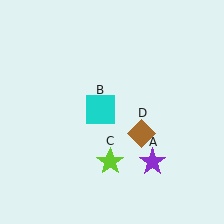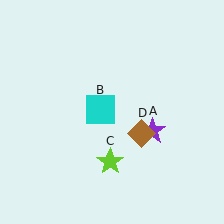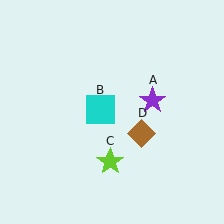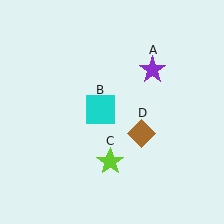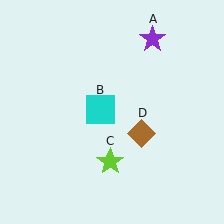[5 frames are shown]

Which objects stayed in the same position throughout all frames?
Cyan square (object B) and lime star (object C) and brown diamond (object D) remained stationary.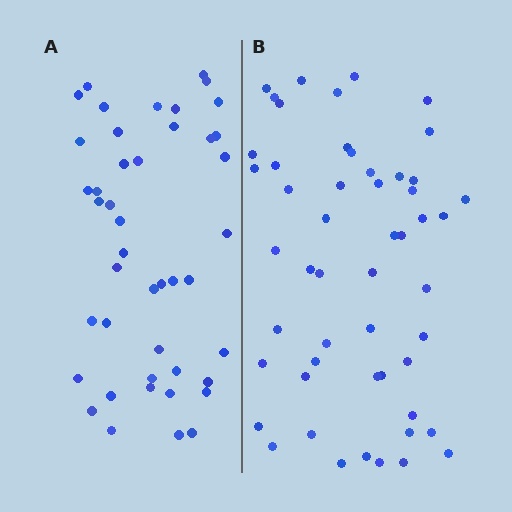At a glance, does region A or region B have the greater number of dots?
Region B (the right region) has more dots.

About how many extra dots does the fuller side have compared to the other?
Region B has roughly 8 or so more dots than region A.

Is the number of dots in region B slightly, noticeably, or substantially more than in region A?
Region B has only slightly more — the two regions are fairly close. The ratio is roughly 1.2 to 1.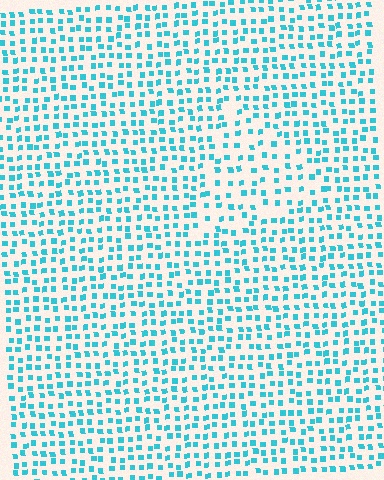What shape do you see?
I see a triangle.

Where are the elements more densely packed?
The elements are more densely packed outside the triangle boundary.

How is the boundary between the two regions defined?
The boundary is defined by a change in element density (approximately 1.5x ratio). All elements are the same color, size, and shape.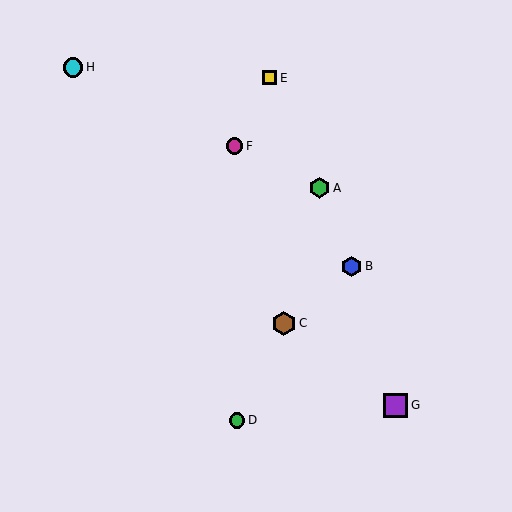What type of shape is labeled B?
Shape B is a blue hexagon.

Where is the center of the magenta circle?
The center of the magenta circle is at (234, 146).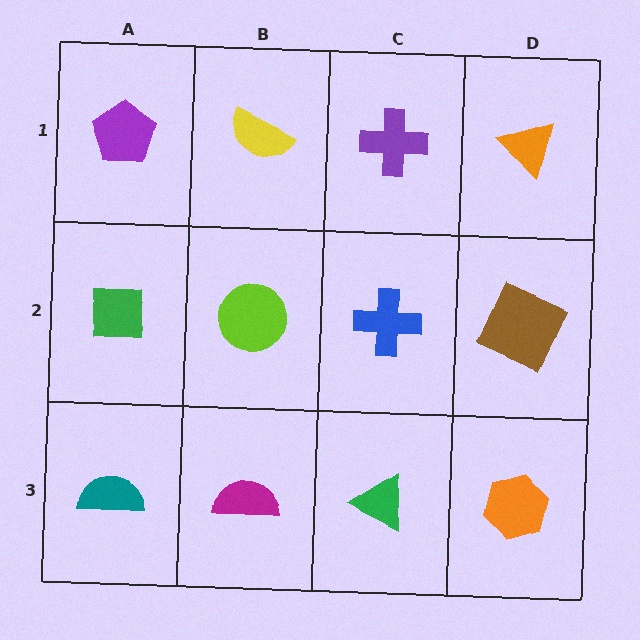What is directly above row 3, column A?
A green square.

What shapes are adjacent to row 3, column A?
A green square (row 2, column A), a magenta semicircle (row 3, column B).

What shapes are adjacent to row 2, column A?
A purple pentagon (row 1, column A), a teal semicircle (row 3, column A), a lime circle (row 2, column B).